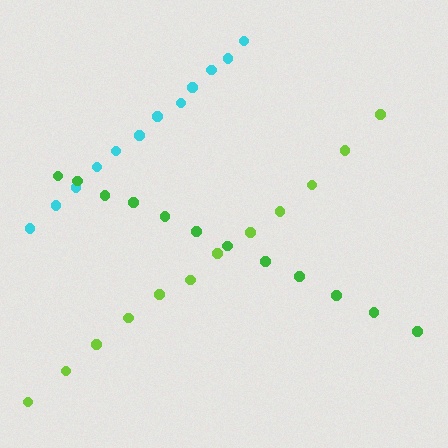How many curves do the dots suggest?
There are 3 distinct paths.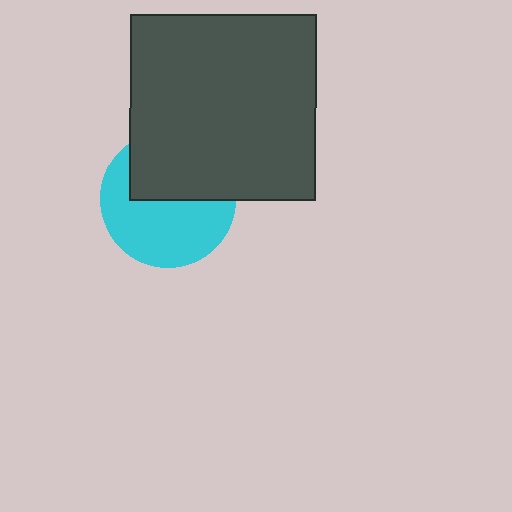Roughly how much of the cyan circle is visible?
About half of it is visible (roughly 57%).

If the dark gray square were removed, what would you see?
You would see the complete cyan circle.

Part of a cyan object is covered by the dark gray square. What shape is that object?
It is a circle.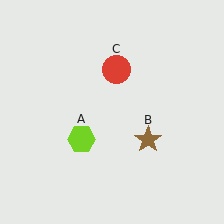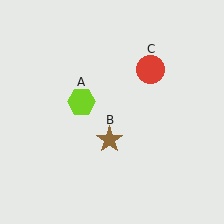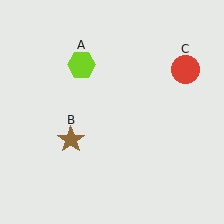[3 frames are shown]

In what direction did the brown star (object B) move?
The brown star (object B) moved left.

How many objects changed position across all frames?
3 objects changed position: lime hexagon (object A), brown star (object B), red circle (object C).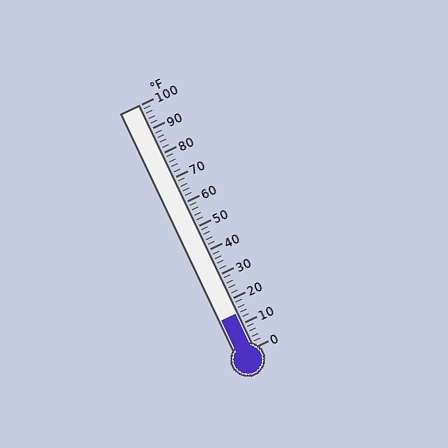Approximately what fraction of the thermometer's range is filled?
The thermometer is filled to approximately 15% of its range.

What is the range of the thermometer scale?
The thermometer scale ranges from 0°F to 100°F.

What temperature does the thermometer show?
The thermometer shows approximately 14°F.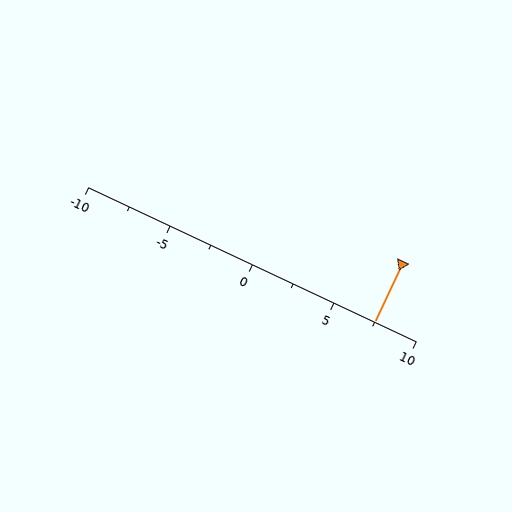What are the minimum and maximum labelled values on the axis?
The axis runs from -10 to 10.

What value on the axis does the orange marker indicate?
The marker indicates approximately 7.5.